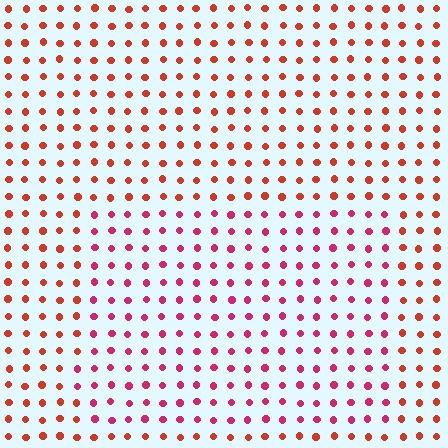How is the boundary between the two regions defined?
The boundary is defined purely by a slight shift in hue (about 33 degrees). Spacing, size, and orientation are identical on both sides.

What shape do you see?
I see a rectangle.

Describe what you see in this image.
The image is filled with small red elements in a uniform arrangement. A rectangle-shaped region is visible where the elements are tinted to a slightly different hue, forming a subtle color boundary.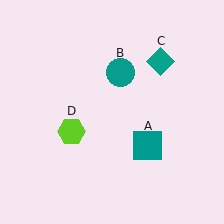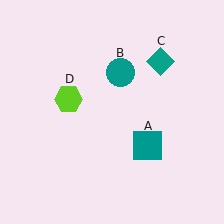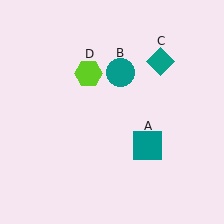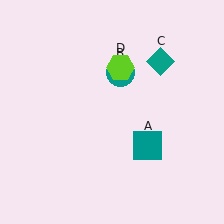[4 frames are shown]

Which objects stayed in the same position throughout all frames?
Teal square (object A) and teal circle (object B) and teal diamond (object C) remained stationary.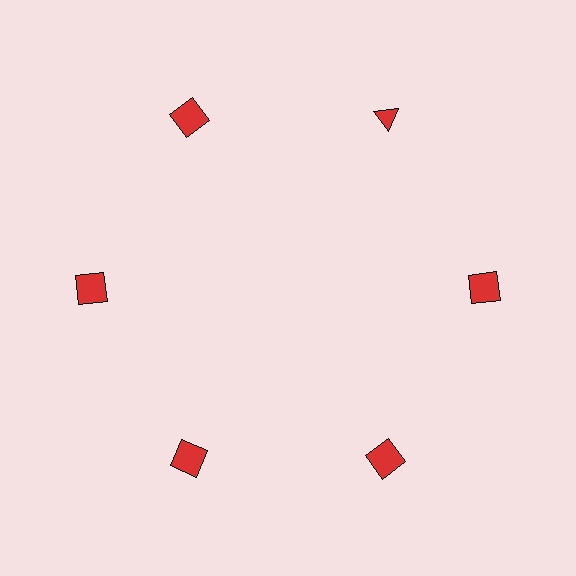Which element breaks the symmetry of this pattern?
The red triangle at roughly the 1 o'clock position breaks the symmetry. All other shapes are red squares.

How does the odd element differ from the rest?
It has a different shape: triangle instead of square.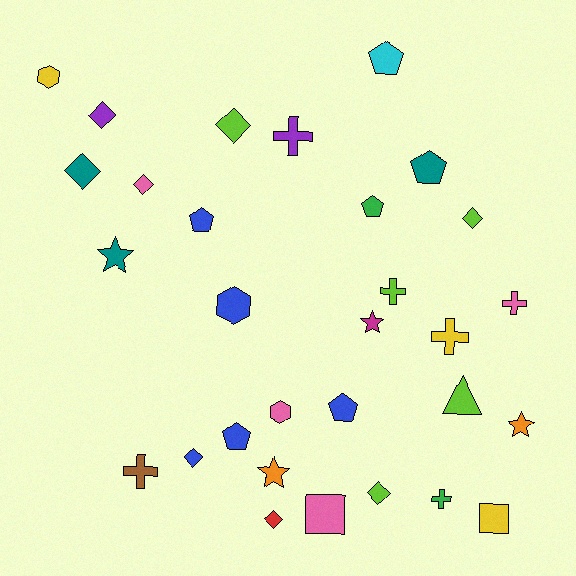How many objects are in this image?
There are 30 objects.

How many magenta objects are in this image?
There is 1 magenta object.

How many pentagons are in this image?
There are 6 pentagons.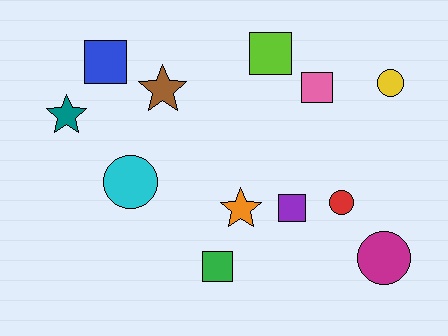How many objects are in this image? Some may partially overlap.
There are 12 objects.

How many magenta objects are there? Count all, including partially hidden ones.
There is 1 magenta object.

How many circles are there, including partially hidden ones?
There are 4 circles.